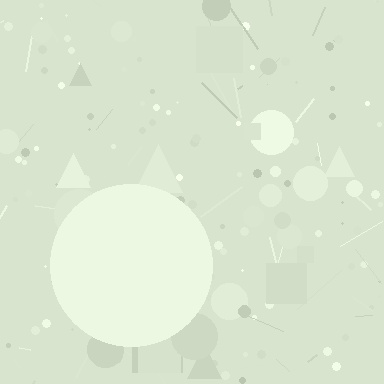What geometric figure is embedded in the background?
A circle is embedded in the background.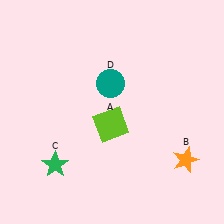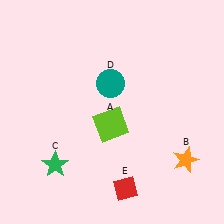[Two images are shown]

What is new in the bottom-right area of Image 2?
A red diamond (E) was added in the bottom-right area of Image 2.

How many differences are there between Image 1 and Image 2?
There is 1 difference between the two images.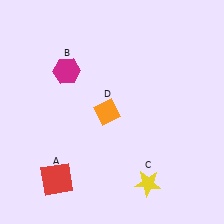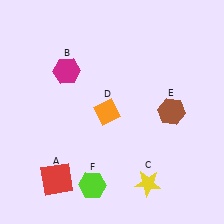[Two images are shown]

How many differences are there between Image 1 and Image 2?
There are 2 differences between the two images.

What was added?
A brown hexagon (E), a lime hexagon (F) were added in Image 2.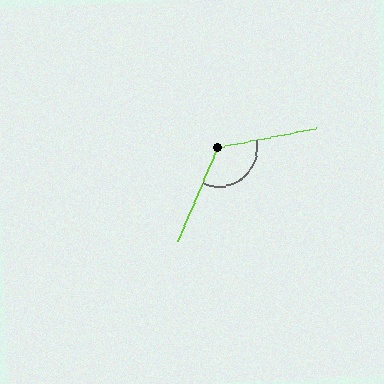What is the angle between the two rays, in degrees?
Approximately 125 degrees.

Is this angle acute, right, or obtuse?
It is obtuse.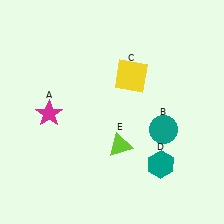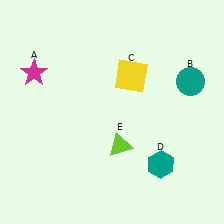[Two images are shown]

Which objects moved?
The objects that moved are: the magenta star (A), the teal circle (B).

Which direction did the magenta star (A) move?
The magenta star (A) moved up.